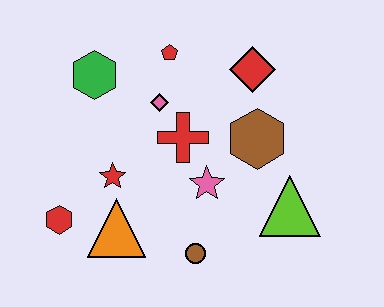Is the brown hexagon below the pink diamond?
Yes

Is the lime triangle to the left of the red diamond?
No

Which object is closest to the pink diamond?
The red cross is closest to the pink diamond.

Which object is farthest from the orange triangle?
The red diamond is farthest from the orange triangle.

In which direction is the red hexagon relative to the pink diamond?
The red hexagon is below the pink diamond.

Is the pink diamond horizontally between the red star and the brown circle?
Yes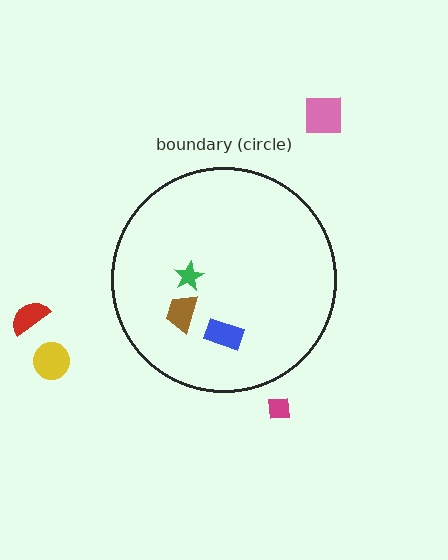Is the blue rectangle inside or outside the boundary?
Inside.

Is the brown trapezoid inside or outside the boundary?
Inside.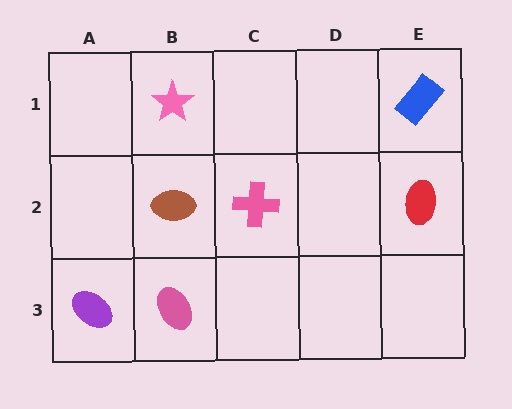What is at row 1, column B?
A pink star.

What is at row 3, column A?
A purple ellipse.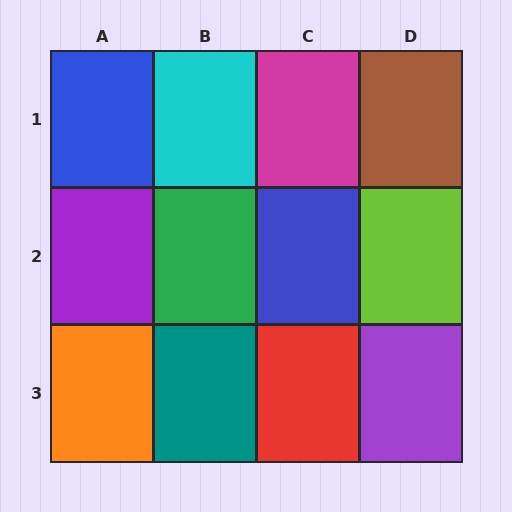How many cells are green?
1 cell is green.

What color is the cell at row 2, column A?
Purple.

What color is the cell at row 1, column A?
Blue.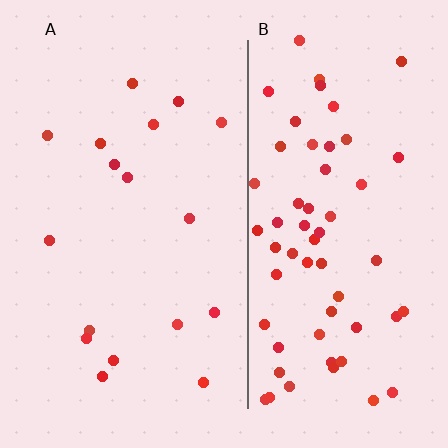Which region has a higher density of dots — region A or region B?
B (the right).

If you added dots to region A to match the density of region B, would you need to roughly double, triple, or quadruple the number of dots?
Approximately quadruple.